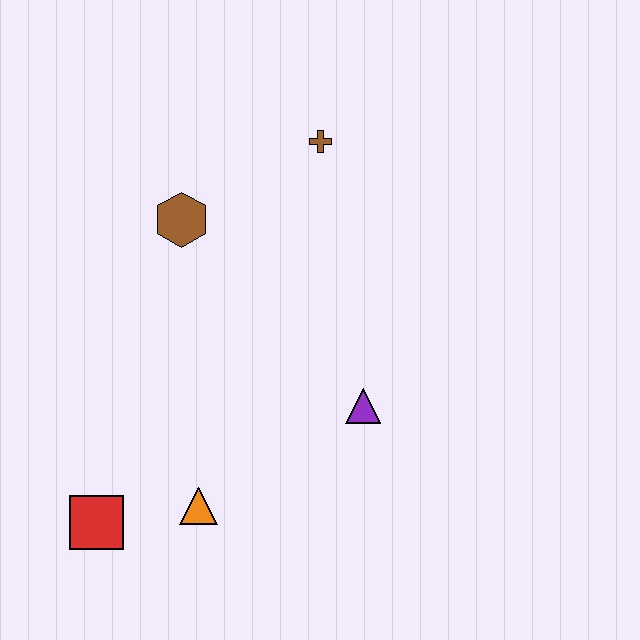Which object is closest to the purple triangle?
The orange triangle is closest to the purple triangle.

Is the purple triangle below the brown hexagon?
Yes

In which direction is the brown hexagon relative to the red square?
The brown hexagon is above the red square.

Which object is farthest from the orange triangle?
The brown cross is farthest from the orange triangle.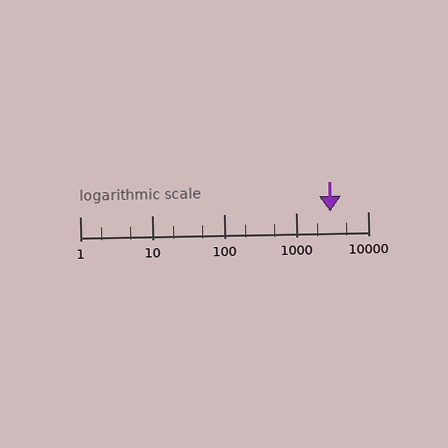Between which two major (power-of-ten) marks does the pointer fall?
The pointer is between 1000 and 10000.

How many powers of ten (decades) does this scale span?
The scale spans 4 decades, from 1 to 10000.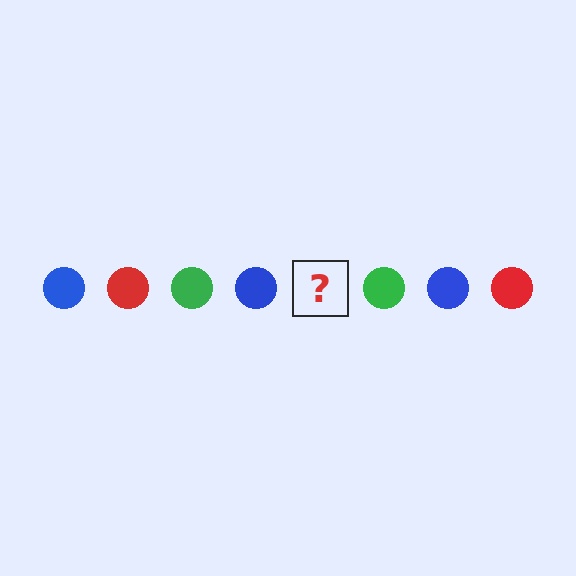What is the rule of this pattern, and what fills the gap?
The rule is that the pattern cycles through blue, red, green circles. The gap should be filled with a red circle.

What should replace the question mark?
The question mark should be replaced with a red circle.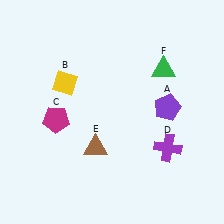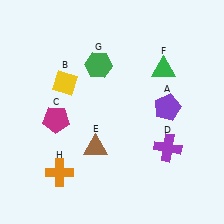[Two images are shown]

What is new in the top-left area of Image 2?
A green hexagon (G) was added in the top-left area of Image 2.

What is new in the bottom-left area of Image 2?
An orange cross (H) was added in the bottom-left area of Image 2.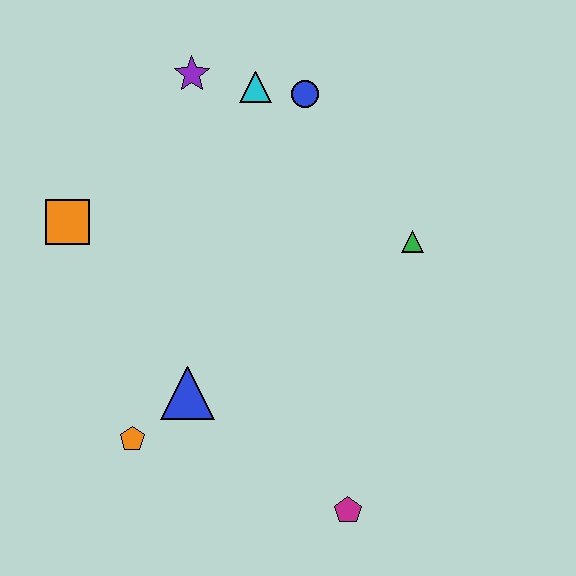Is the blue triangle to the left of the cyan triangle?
Yes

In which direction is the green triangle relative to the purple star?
The green triangle is to the right of the purple star.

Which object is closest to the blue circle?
The cyan triangle is closest to the blue circle.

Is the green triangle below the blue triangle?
No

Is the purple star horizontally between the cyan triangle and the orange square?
Yes